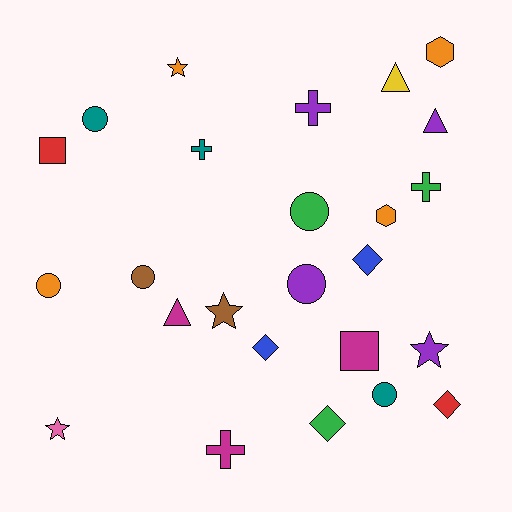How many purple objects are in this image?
There are 4 purple objects.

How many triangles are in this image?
There are 3 triangles.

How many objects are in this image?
There are 25 objects.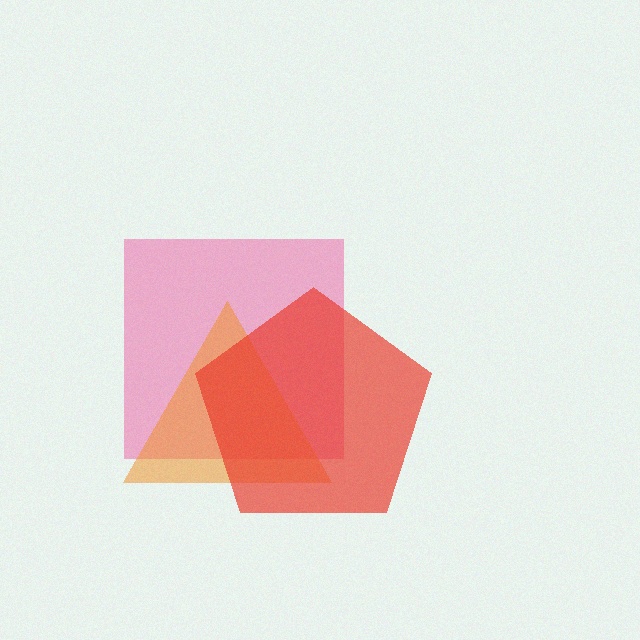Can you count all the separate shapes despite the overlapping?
Yes, there are 3 separate shapes.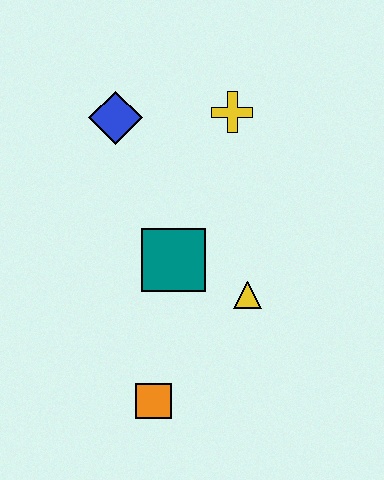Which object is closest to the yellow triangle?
The teal square is closest to the yellow triangle.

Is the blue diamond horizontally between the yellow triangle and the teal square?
No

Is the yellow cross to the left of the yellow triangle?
Yes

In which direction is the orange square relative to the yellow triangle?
The orange square is below the yellow triangle.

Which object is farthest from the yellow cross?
The orange square is farthest from the yellow cross.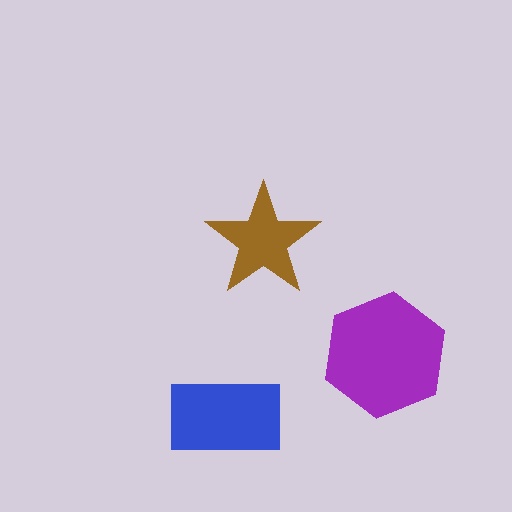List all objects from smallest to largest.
The brown star, the blue rectangle, the purple hexagon.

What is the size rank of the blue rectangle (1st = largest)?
2nd.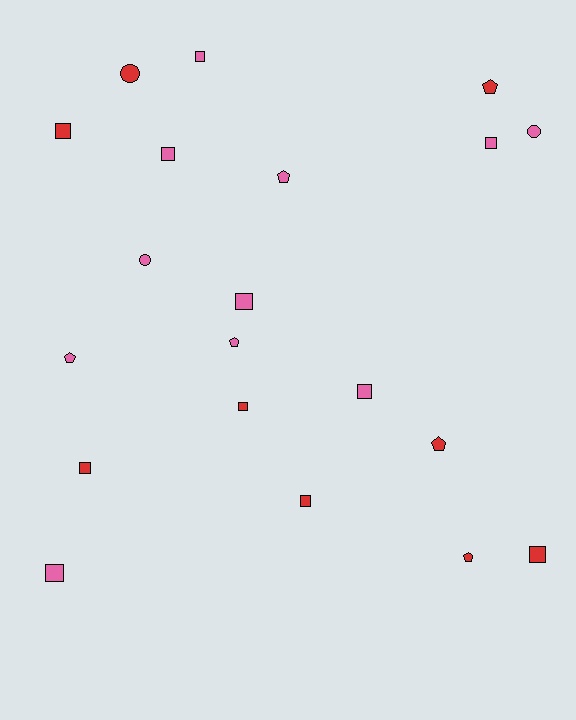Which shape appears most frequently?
Square, with 11 objects.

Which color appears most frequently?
Pink, with 11 objects.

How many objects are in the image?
There are 20 objects.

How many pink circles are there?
There are 2 pink circles.